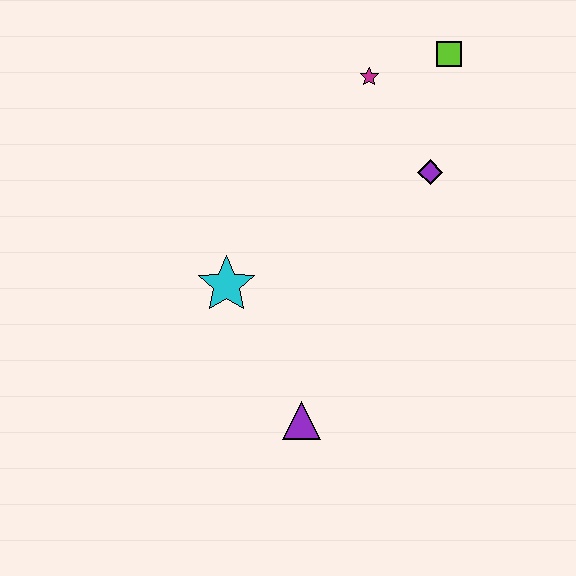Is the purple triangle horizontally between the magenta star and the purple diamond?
No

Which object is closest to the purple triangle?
The cyan star is closest to the purple triangle.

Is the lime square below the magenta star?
No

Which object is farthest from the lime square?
The purple triangle is farthest from the lime square.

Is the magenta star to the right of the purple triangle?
Yes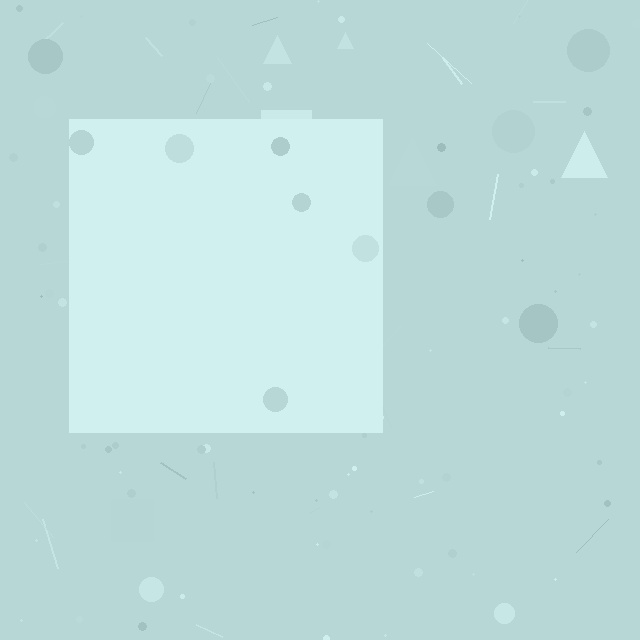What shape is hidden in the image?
A square is hidden in the image.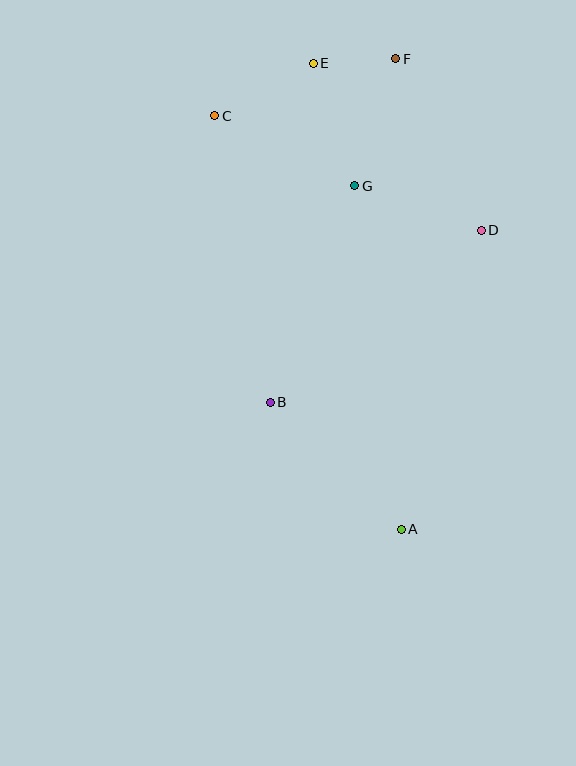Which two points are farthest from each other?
Points A and E are farthest from each other.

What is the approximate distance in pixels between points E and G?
The distance between E and G is approximately 129 pixels.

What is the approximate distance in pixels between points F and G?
The distance between F and G is approximately 134 pixels.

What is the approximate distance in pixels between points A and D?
The distance between A and D is approximately 309 pixels.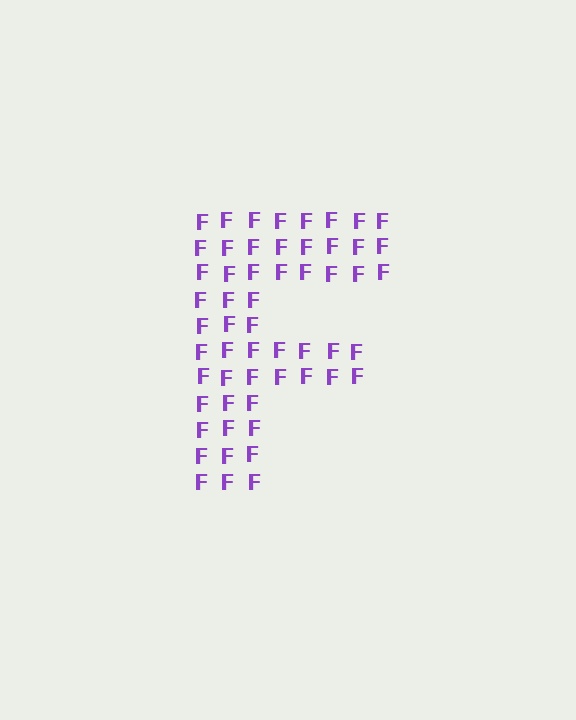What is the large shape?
The large shape is the letter F.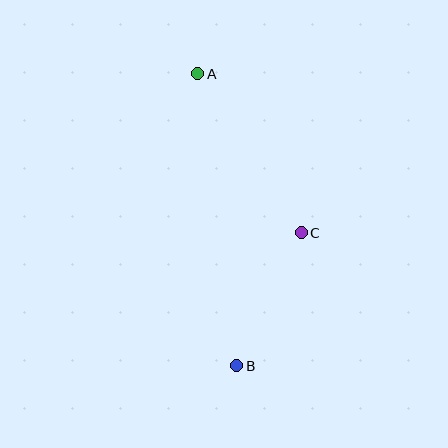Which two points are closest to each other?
Points B and C are closest to each other.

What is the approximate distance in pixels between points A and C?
The distance between A and C is approximately 190 pixels.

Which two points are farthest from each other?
Points A and B are farthest from each other.